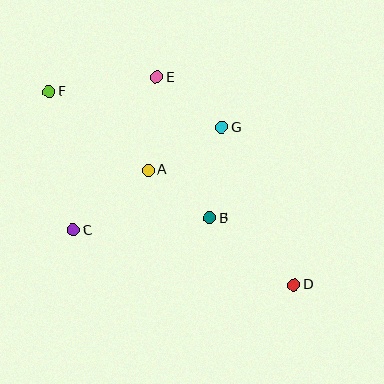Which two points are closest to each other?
Points A and B are closest to each other.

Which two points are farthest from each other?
Points D and F are farthest from each other.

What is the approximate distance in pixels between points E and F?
The distance between E and F is approximately 109 pixels.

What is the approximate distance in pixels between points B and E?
The distance between B and E is approximately 150 pixels.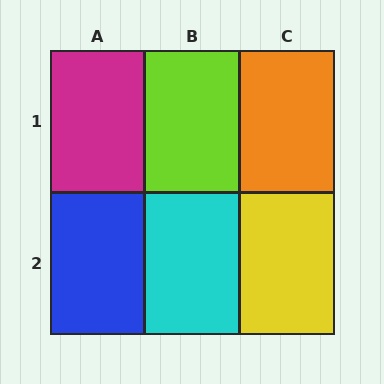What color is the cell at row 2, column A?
Blue.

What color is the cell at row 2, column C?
Yellow.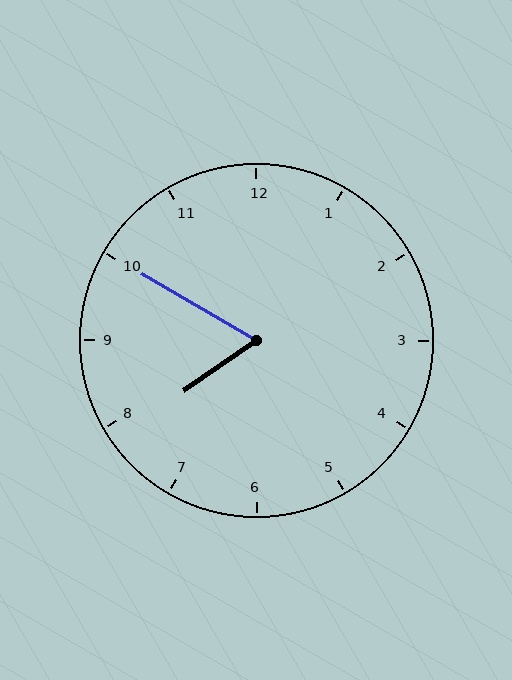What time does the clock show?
7:50.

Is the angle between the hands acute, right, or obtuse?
It is acute.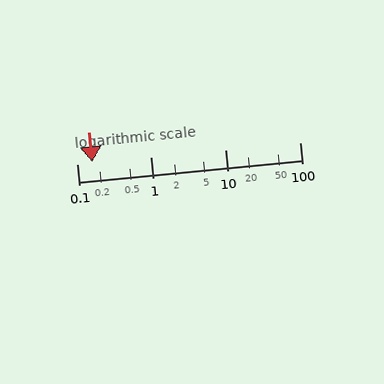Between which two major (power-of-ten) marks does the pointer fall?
The pointer is between 0.1 and 1.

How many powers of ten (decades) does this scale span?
The scale spans 3 decades, from 0.1 to 100.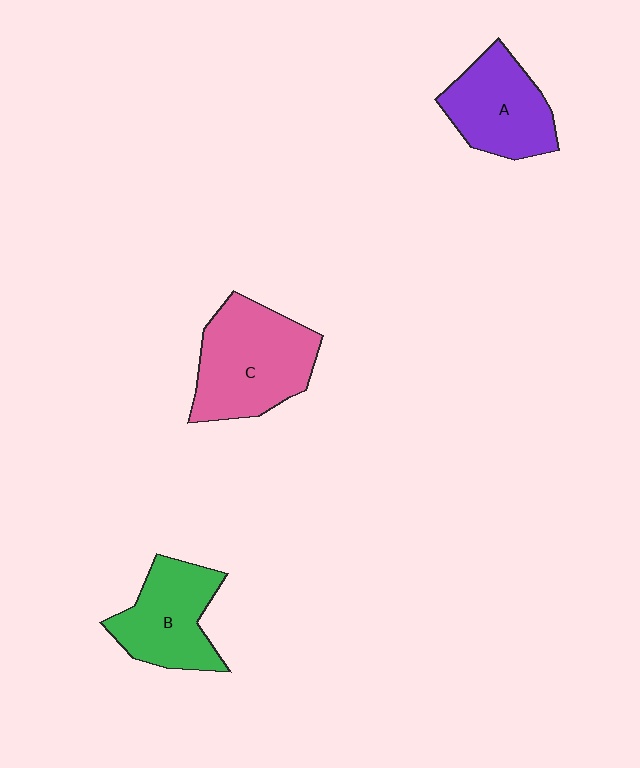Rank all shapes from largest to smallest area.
From largest to smallest: C (pink), A (purple), B (green).